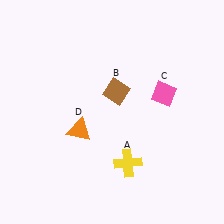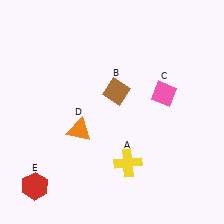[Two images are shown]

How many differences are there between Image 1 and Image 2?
There is 1 difference between the two images.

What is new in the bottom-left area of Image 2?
A red hexagon (E) was added in the bottom-left area of Image 2.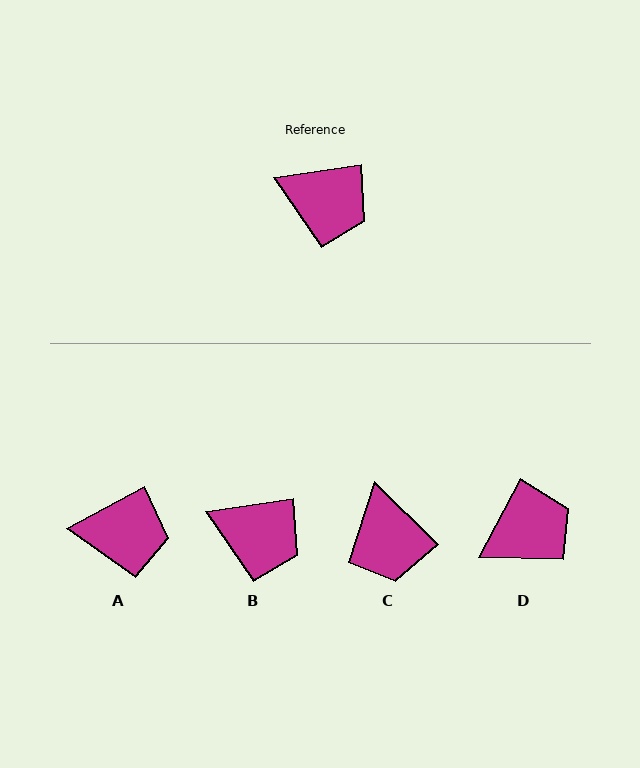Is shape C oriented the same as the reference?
No, it is off by about 53 degrees.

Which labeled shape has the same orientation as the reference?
B.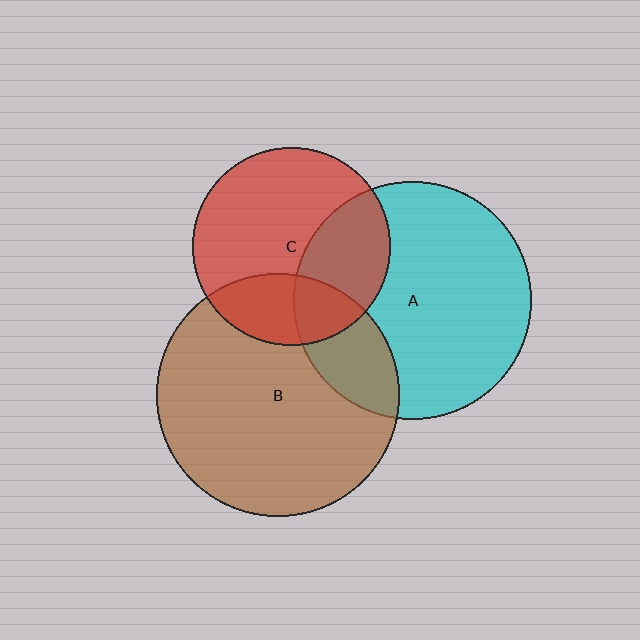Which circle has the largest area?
Circle B (brown).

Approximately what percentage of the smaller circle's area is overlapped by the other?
Approximately 20%.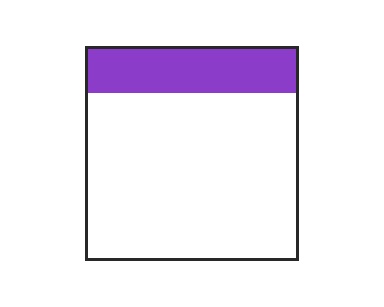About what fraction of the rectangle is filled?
About one fifth (1/5).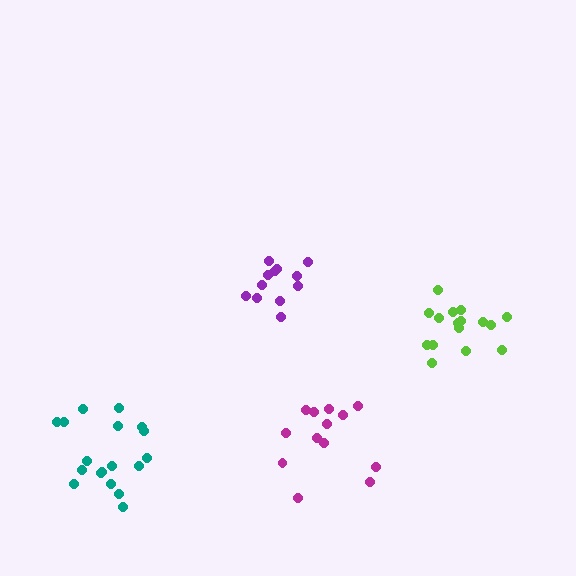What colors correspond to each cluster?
The clusters are colored: teal, purple, magenta, lime.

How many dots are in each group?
Group 1: 18 dots, Group 2: 12 dots, Group 3: 13 dots, Group 4: 16 dots (59 total).